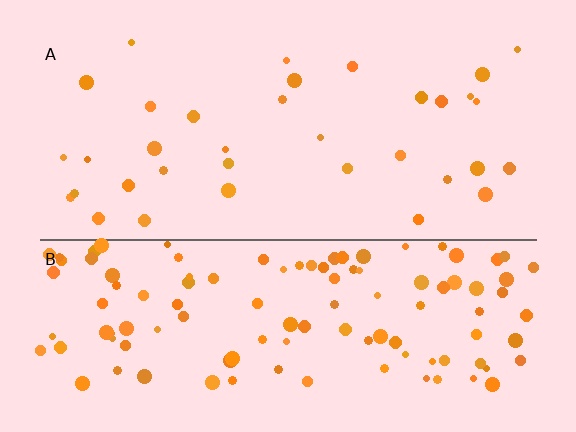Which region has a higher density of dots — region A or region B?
B (the bottom).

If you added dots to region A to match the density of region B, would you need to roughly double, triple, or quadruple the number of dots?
Approximately triple.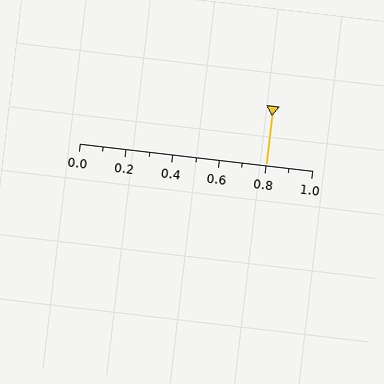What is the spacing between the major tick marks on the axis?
The major ticks are spaced 0.2 apart.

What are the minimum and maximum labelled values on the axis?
The axis runs from 0.0 to 1.0.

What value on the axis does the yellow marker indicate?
The marker indicates approximately 0.8.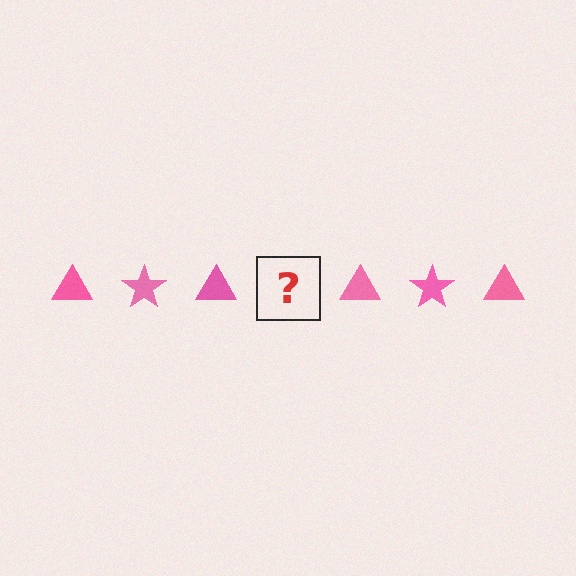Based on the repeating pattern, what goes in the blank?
The blank should be a pink star.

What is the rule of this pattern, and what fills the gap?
The rule is that the pattern cycles through triangle, star shapes in pink. The gap should be filled with a pink star.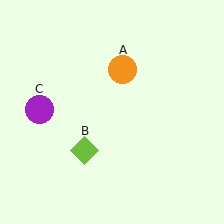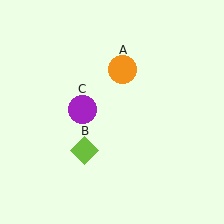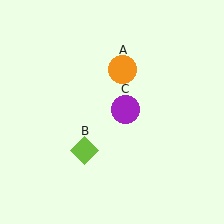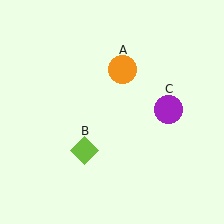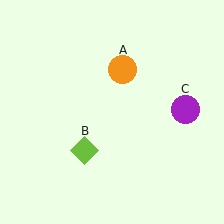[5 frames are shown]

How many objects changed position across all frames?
1 object changed position: purple circle (object C).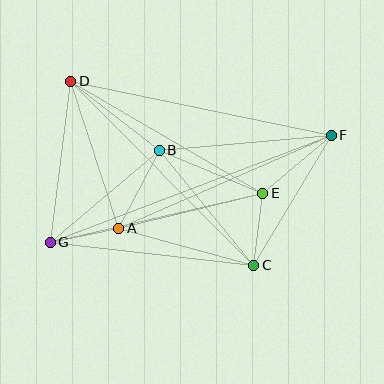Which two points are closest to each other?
Points A and G are closest to each other.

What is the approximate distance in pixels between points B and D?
The distance between B and D is approximately 112 pixels.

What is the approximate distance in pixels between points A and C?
The distance between A and C is approximately 140 pixels.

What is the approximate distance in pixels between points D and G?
The distance between D and G is approximately 163 pixels.